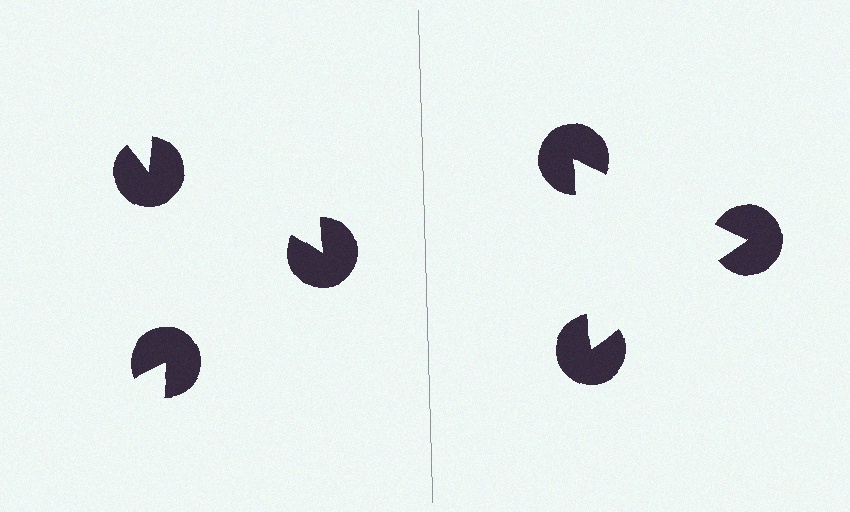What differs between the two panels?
The pac-man discs are positioned identically on both sides; only the wedge orientations differ. On the right they align to a triangle; on the left they are misaligned.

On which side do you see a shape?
An illusory triangle appears on the right side. On the left side the wedge cuts are rotated, so no coherent shape forms.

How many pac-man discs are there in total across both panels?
6 — 3 on each side.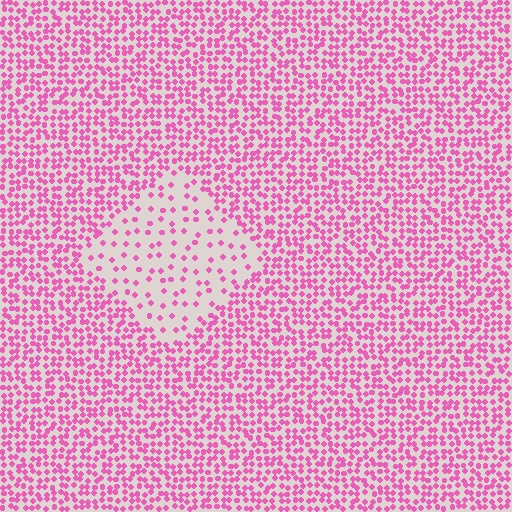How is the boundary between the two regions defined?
The boundary is defined by a change in element density (approximately 2.8x ratio). All elements are the same color, size, and shape.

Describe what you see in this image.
The image contains small pink elements arranged at two different densities. A diamond-shaped region is visible where the elements are less densely packed than the surrounding area.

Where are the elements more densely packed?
The elements are more densely packed outside the diamond boundary.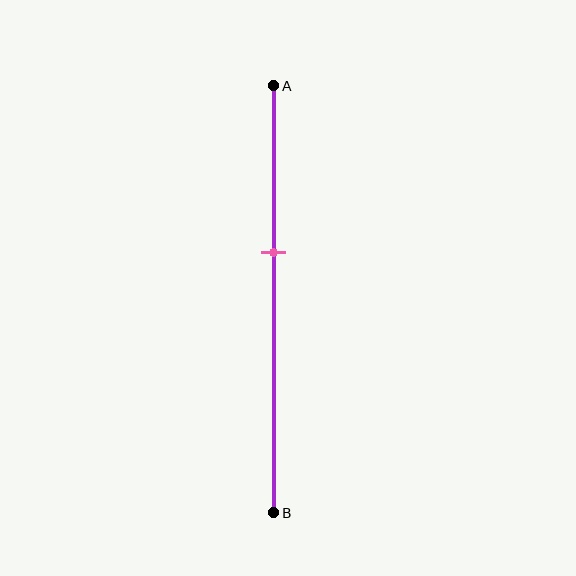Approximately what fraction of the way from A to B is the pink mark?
The pink mark is approximately 40% of the way from A to B.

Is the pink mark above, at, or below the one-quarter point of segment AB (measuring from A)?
The pink mark is below the one-quarter point of segment AB.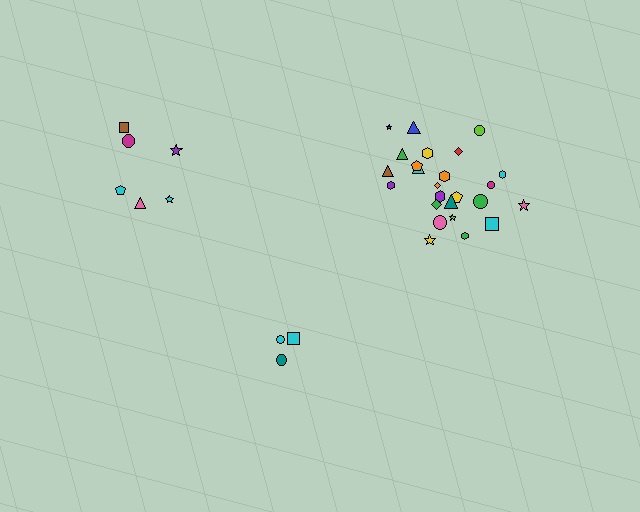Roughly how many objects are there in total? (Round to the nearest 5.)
Roughly 35 objects in total.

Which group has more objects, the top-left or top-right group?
The top-right group.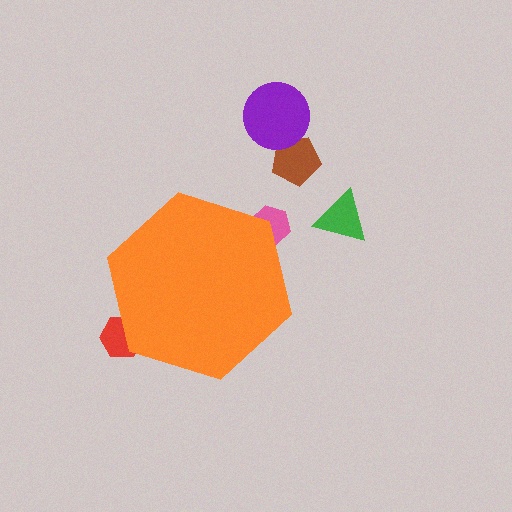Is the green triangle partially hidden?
No, the green triangle is fully visible.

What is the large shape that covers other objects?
An orange hexagon.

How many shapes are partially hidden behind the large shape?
2 shapes are partially hidden.